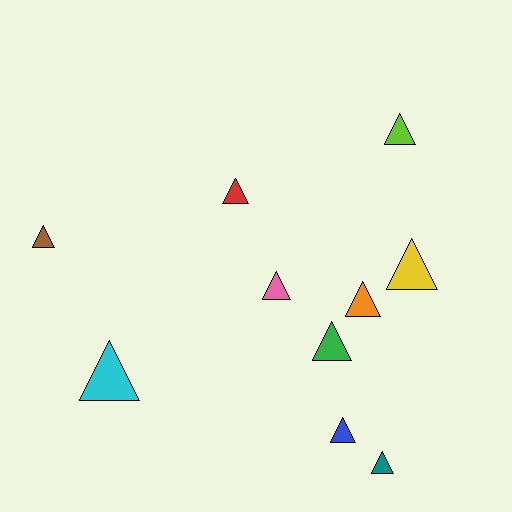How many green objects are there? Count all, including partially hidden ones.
There is 1 green object.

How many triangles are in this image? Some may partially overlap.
There are 10 triangles.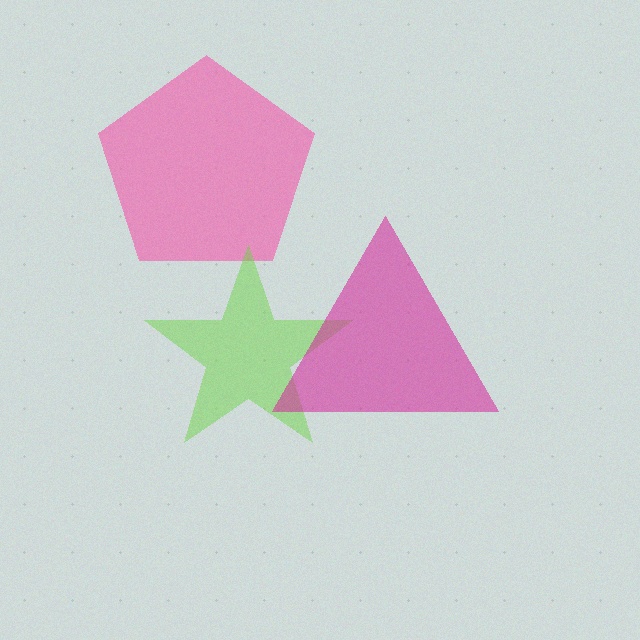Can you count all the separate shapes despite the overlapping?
Yes, there are 3 separate shapes.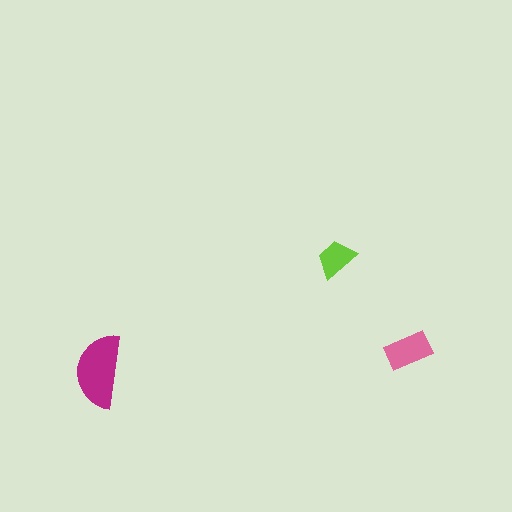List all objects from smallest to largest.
The lime trapezoid, the pink rectangle, the magenta semicircle.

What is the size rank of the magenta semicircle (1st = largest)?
1st.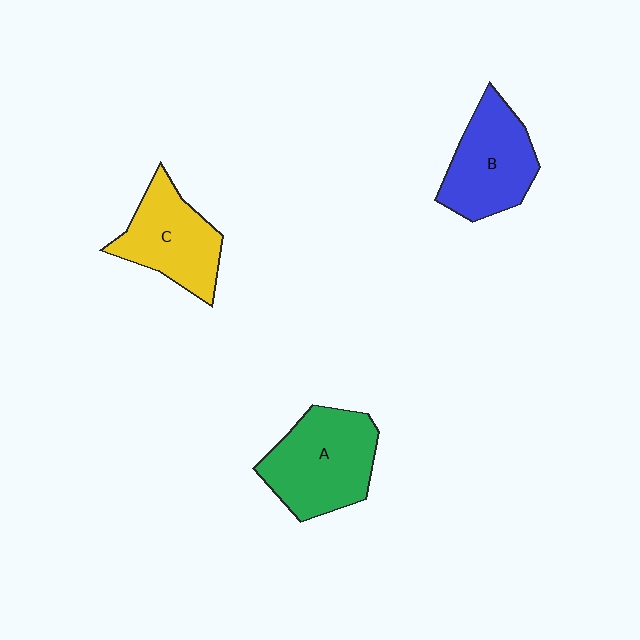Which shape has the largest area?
Shape A (green).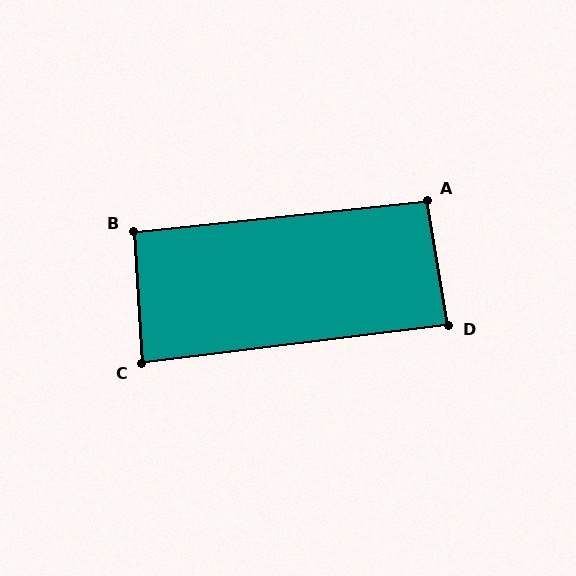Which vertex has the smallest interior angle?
C, at approximately 86 degrees.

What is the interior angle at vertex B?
Approximately 92 degrees (approximately right).